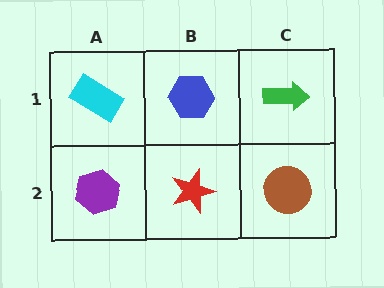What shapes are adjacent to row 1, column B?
A red star (row 2, column B), a cyan rectangle (row 1, column A), a green arrow (row 1, column C).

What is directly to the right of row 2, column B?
A brown circle.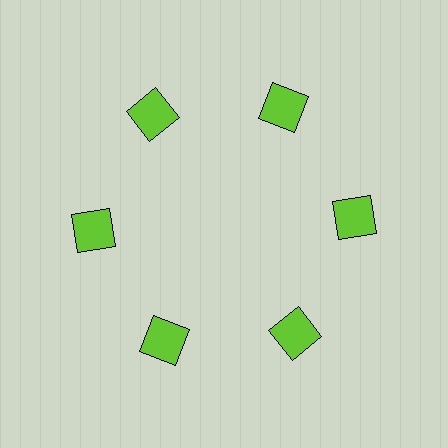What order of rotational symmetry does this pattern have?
This pattern has 6-fold rotational symmetry.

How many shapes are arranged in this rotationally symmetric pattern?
There are 6 shapes, arranged in 6 groups of 1.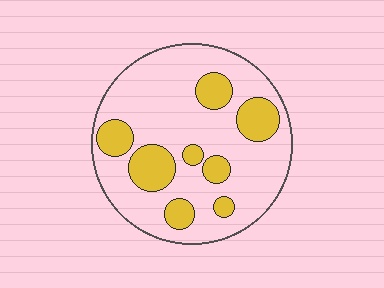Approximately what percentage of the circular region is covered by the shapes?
Approximately 25%.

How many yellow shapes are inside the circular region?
8.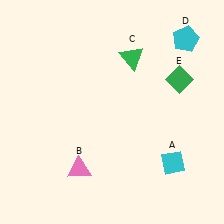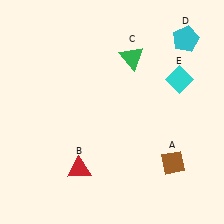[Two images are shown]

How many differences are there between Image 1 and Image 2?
There are 3 differences between the two images.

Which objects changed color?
A changed from cyan to brown. B changed from pink to red. E changed from green to cyan.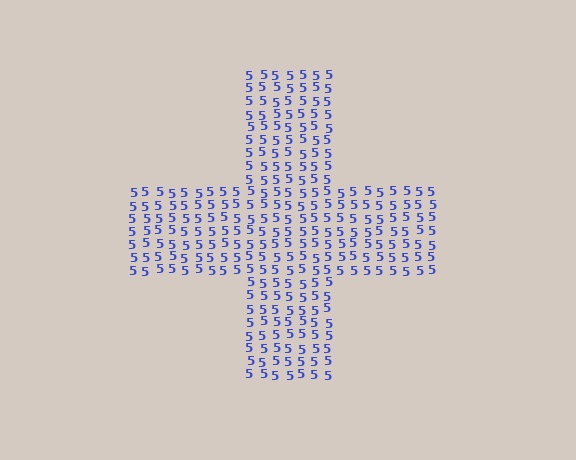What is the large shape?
The large shape is a cross.